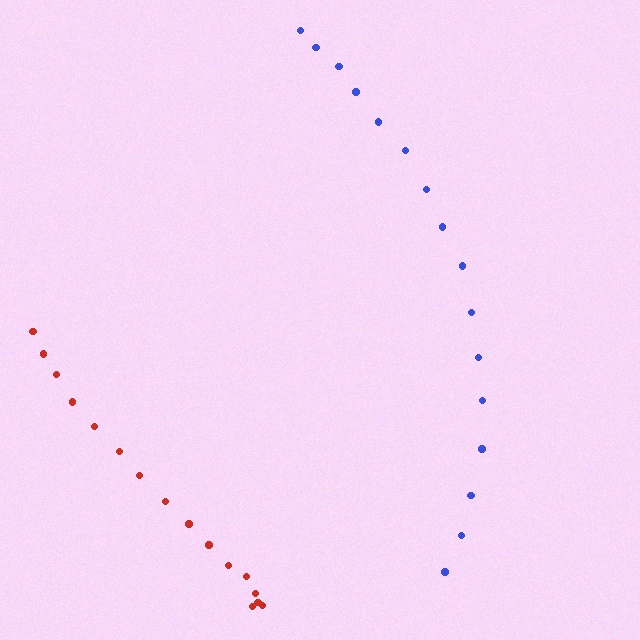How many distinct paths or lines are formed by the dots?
There are 2 distinct paths.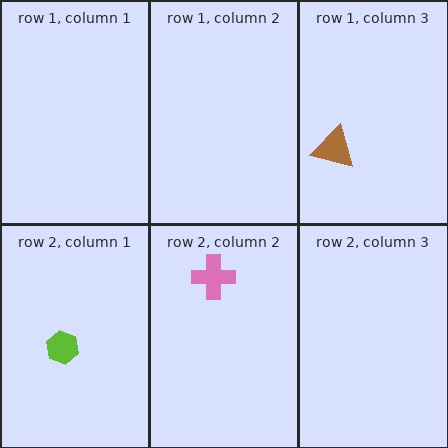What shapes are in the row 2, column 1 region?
The lime hexagon.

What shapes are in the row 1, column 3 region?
The brown triangle.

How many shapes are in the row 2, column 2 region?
1.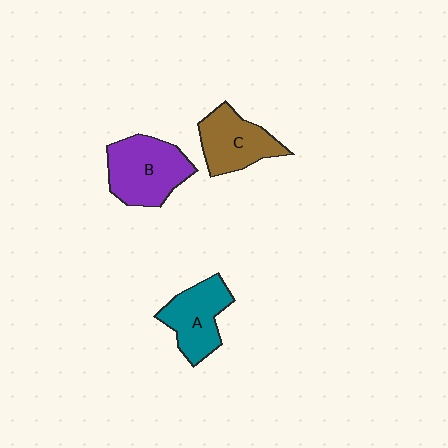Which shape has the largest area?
Shape B (purple).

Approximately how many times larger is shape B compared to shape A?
Approximately 1.2 times.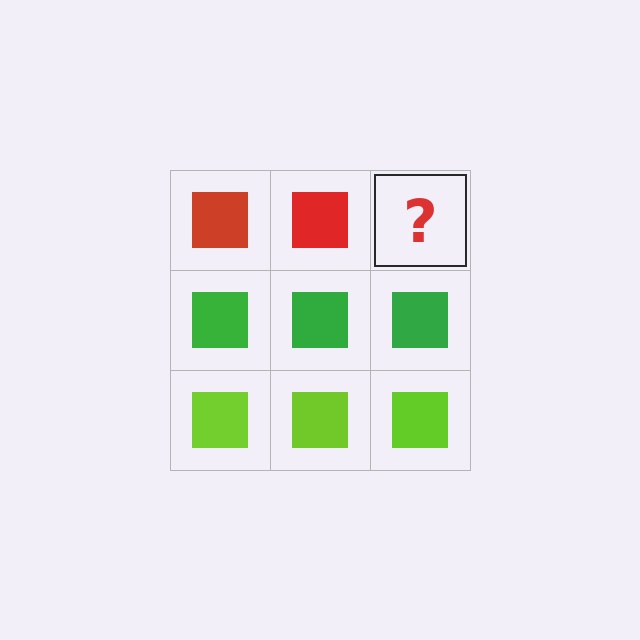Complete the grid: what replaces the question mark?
The question mark should be replaced with a red square.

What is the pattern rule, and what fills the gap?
The rule is that each row has a consistent color. The gap should be filled with a red square.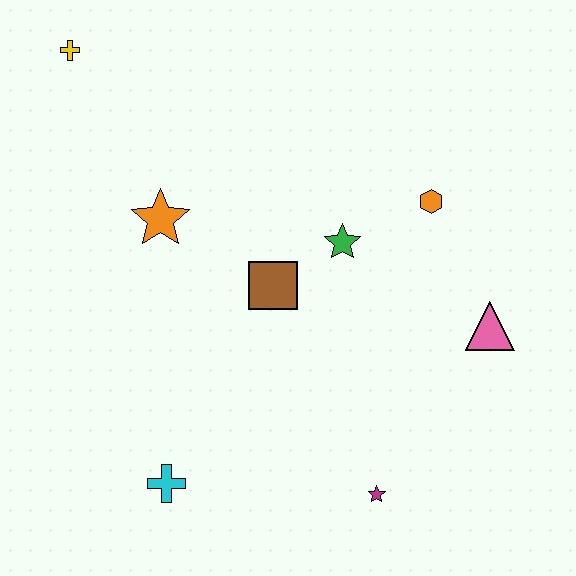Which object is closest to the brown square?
The green star is closest to the brown square.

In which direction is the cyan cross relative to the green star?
The cyan cross is below the green star.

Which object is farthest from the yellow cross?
The magenta star is farthest from the yellow cross.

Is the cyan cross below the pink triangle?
Yes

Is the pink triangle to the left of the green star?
No